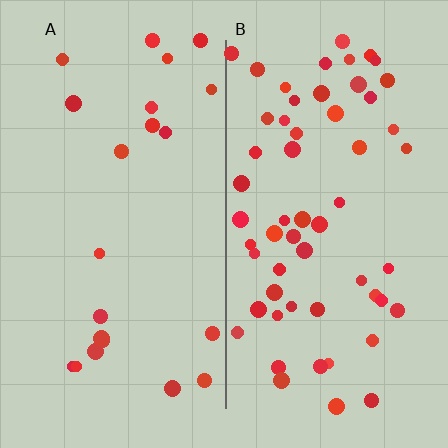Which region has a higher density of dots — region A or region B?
B (the right).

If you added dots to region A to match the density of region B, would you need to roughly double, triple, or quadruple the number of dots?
Approximately triple.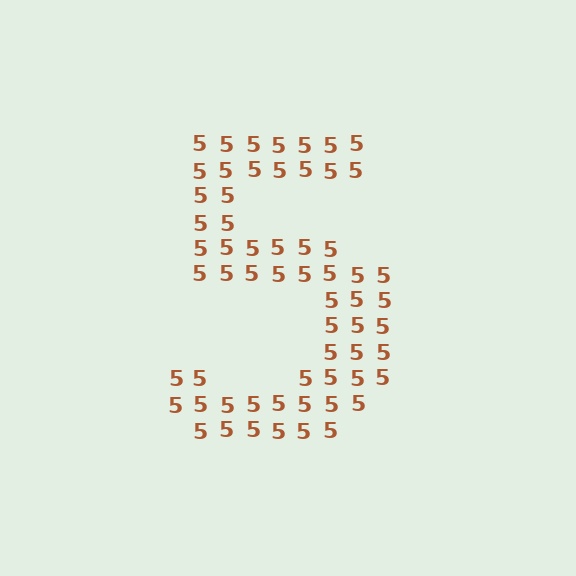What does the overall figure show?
The overall figure shows the digit 5.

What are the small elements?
The small elements are digit 5's.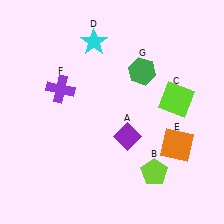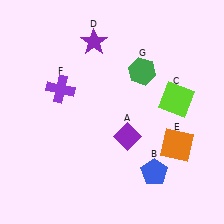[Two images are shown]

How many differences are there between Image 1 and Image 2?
There are 2 differences between the two images.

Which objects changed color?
B changed from lime to blue. D changed from cyan to purple.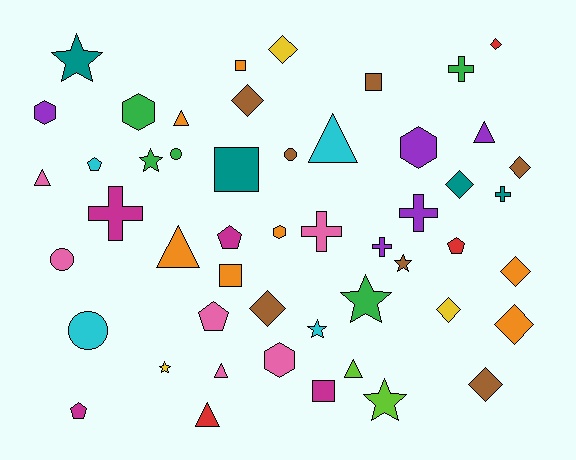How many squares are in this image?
There are 5 squares.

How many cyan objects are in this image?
There are 4 cyan objects.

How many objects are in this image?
There are 50 objects.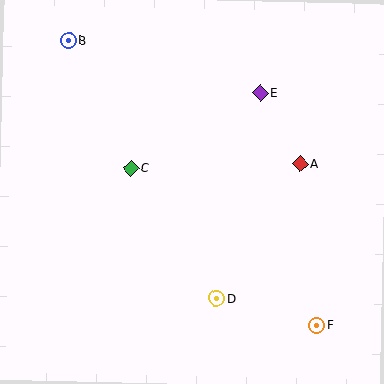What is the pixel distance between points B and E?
The distance between B and E is 199 pixels.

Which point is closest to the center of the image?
Point C at (131, 168) is closest to the center.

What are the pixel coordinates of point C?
Point C is at (131, 168).